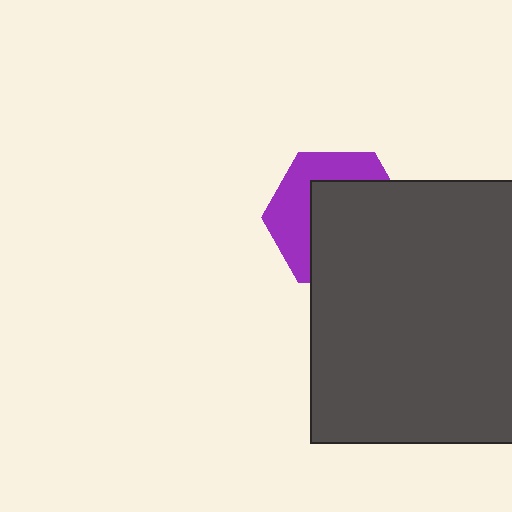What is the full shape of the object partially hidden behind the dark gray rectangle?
The partially hidden object is a purple hexagon.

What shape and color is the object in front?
The object in front is a dark gray rectangle.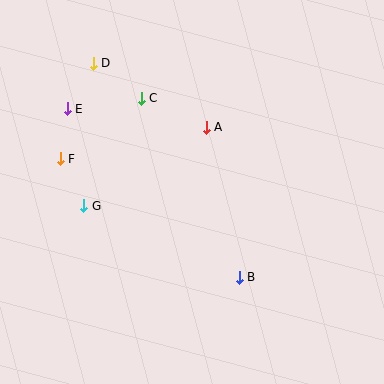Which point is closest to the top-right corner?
Point A is closest to the top-right corner.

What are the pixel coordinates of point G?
Point G is at (84, 206).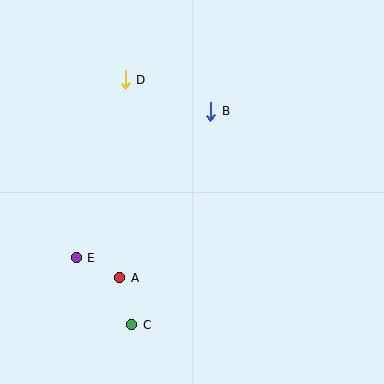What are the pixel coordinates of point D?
Point D is at (125, 80).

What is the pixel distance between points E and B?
The distance between E and B is 199 pixels.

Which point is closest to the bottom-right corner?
Point C is closest to the bottom-right corner.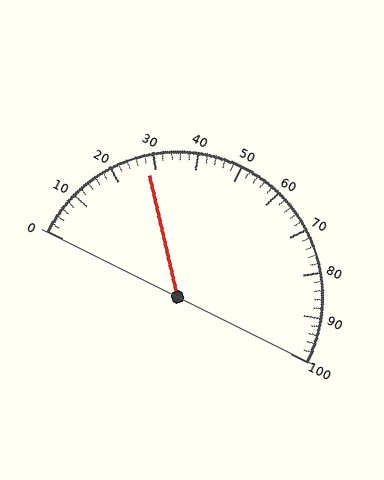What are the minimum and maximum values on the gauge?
The gauge ranges from 0 to 100.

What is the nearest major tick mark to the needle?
The nearest major tick mark is 30.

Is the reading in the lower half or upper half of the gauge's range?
The reading is in the lower half of the range (0 to 100).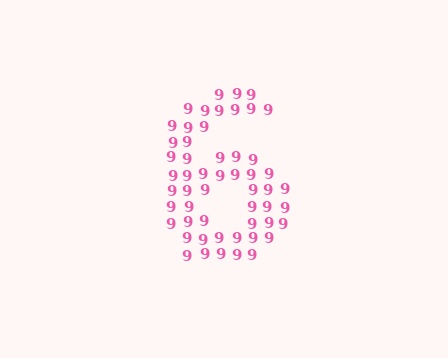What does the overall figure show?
The overall figure shows the digit 6.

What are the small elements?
The small elements are digit 9's.